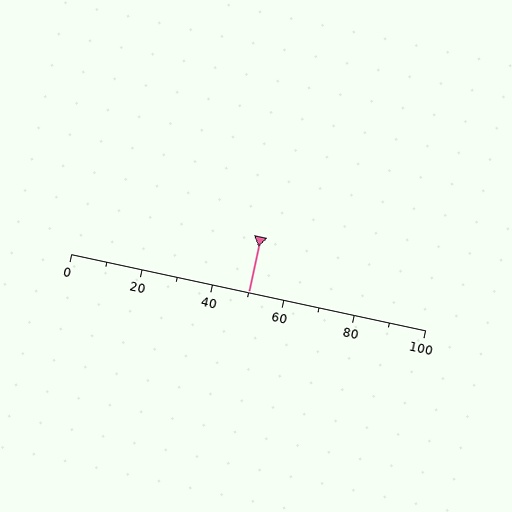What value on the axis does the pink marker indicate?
The marker indicates approximately 50.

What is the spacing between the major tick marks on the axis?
The major ticks are spaced 20 apart.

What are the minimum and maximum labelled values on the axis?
The axis runs from 0 to 100.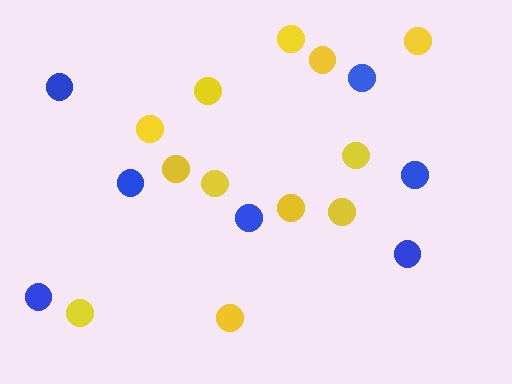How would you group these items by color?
There are 2 groups: one group of blue circles (7) and one group of yellow circles (12).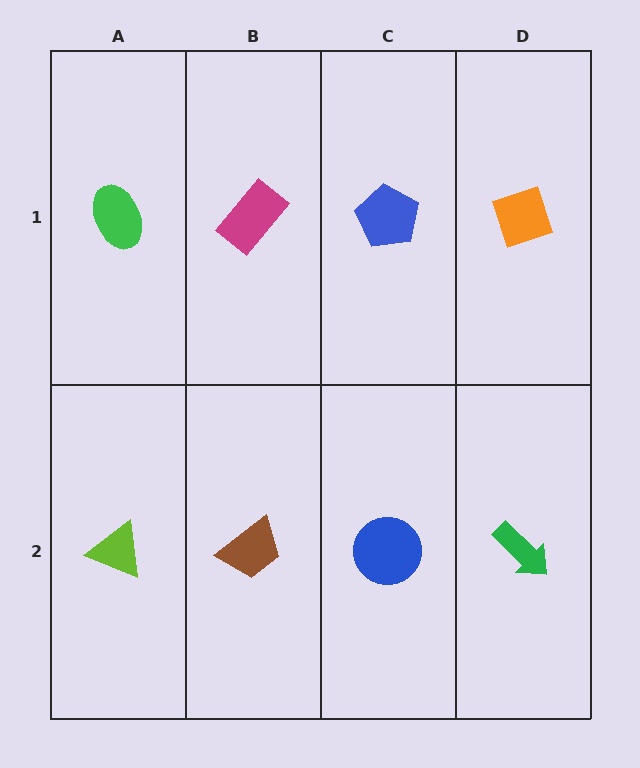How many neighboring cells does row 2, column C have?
3.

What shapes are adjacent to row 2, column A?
A green ellipse (row 1, column A), a brown trapezoid (row 2, column B).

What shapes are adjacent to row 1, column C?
A blue circle (row 2, column C), a magenta rectangle (row 1, column B), an orange diamond (row 1, column D).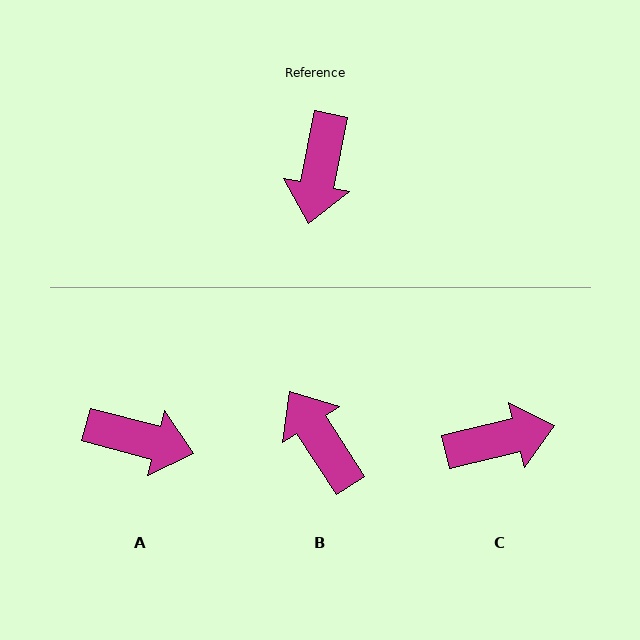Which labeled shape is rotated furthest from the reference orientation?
B, about 136 degrees away.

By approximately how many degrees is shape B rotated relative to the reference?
Approximately 136 degrees clockwise.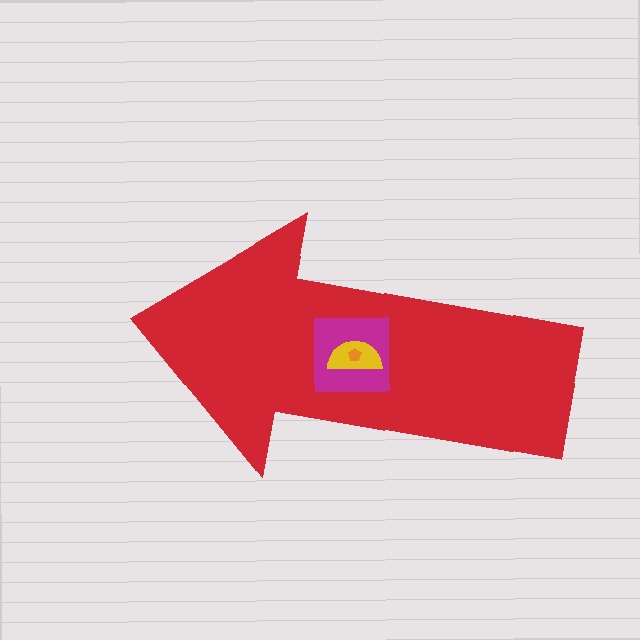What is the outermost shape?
The red arrow.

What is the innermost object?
The orange pentagon.